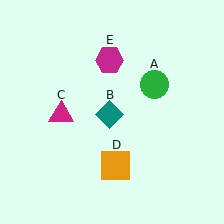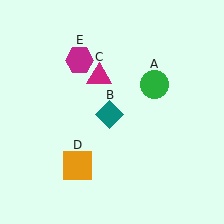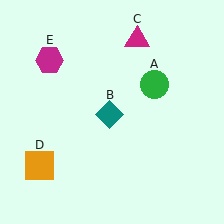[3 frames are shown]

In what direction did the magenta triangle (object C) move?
The magenta triangle (object C) moved up and to the right.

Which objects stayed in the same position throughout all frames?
Green circle (object A) and teal diamond (object B) remained stationary.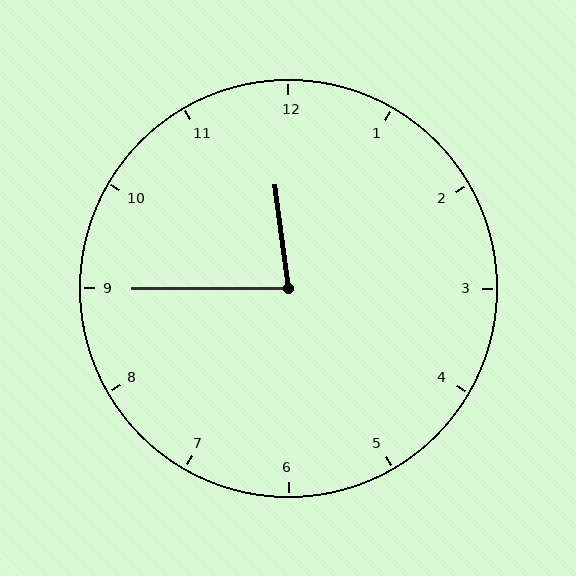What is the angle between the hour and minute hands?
Approximately 82 degrees.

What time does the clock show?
11:45.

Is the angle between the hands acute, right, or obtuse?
It is acute.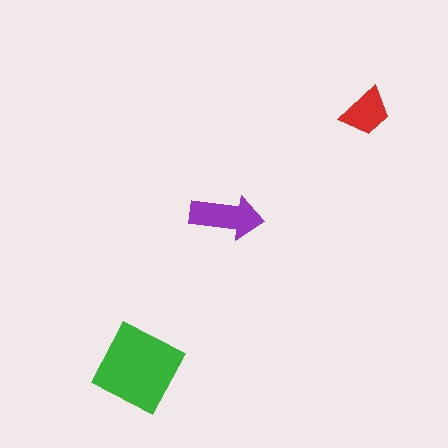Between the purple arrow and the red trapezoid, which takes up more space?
The purple arrow.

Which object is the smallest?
The red trapezoid.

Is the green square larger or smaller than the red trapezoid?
Larger.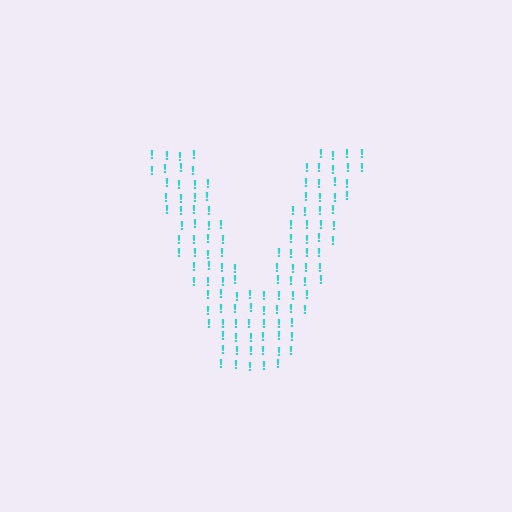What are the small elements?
The small elements are exclamation marks.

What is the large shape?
The large shape is the letter V.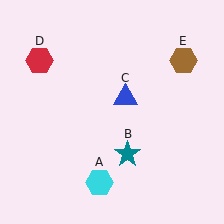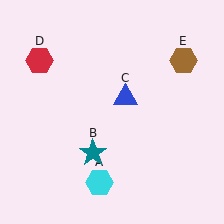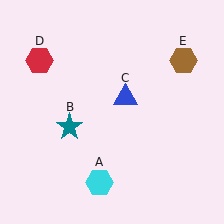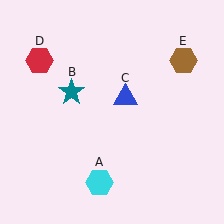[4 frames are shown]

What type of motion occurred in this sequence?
The teal star (object B) rotated clockwise around the center of the scene.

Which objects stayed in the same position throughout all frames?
Cyan hexagon (object A) and blue triangle (object C) and red hexagon (object D) and brown hexagon (object E) remained stationary.